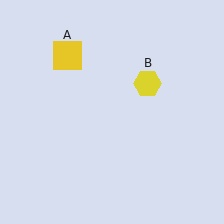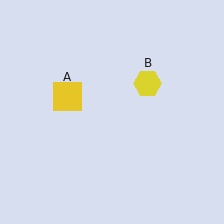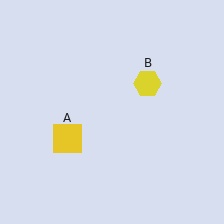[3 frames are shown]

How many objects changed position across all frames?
1 object changed position: yellow square (object A).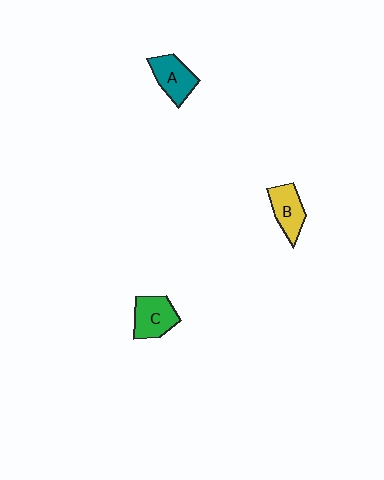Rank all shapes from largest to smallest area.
From largest to smallest: C (green), A (teal), B (yellow).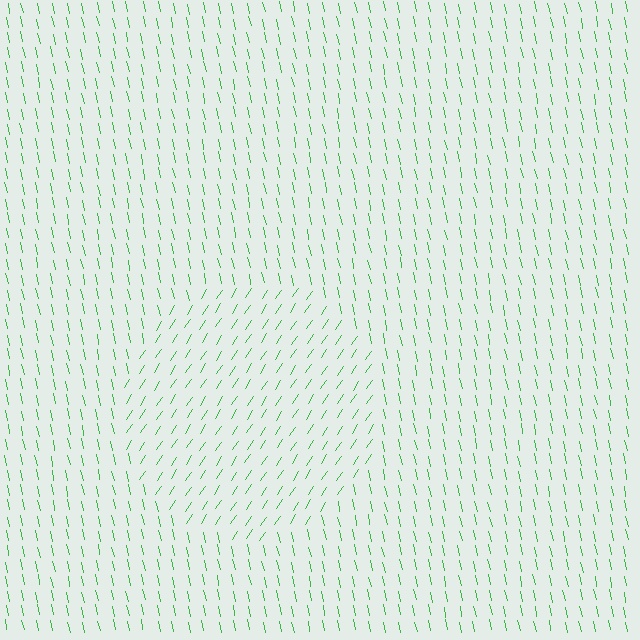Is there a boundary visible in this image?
Yes, there is a texture boundary formed by a change in line orientation.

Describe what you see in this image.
The image is filled with small green line segments. A circle region in the image has lines oriented differently from the surrounding lines, creating a visible texture boundary.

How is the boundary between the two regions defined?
The boundary is defined purely by a change in line orientation (approximately 45 degrees difference). All lines are the same color and thickness.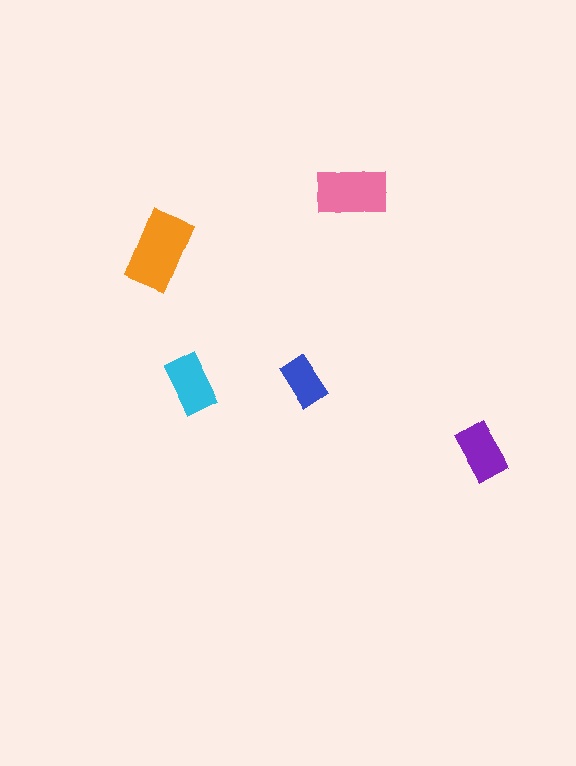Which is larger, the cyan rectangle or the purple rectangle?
The cyan one.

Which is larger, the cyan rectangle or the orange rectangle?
The orange one.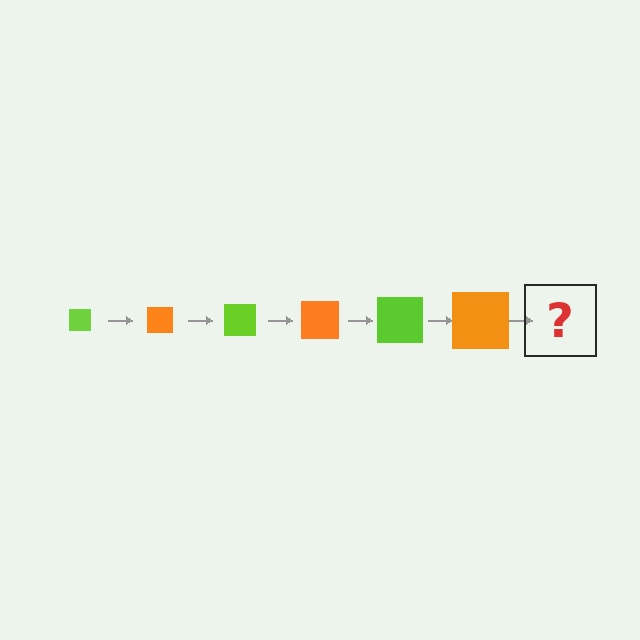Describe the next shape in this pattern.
It should be a lime square, larger than the previous one.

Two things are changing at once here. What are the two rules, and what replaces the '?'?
The two rules are that the square grows larger each step and the color cycles through lime and orange. The '?' should be a lime square, larger than the previous one.